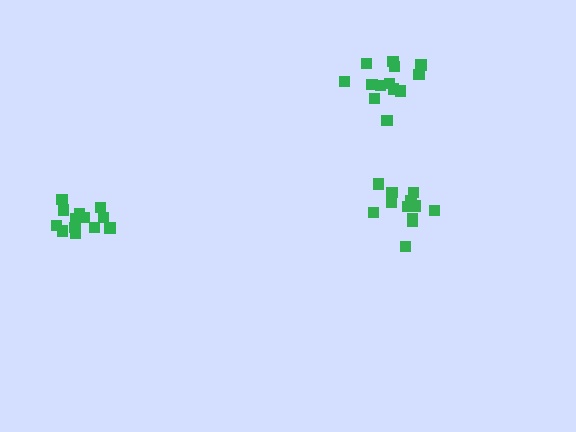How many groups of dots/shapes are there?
There are 3 groups.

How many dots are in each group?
Group 1: 13 dots, Group 2: 13 dots, Group 3: 13 dots (39 total).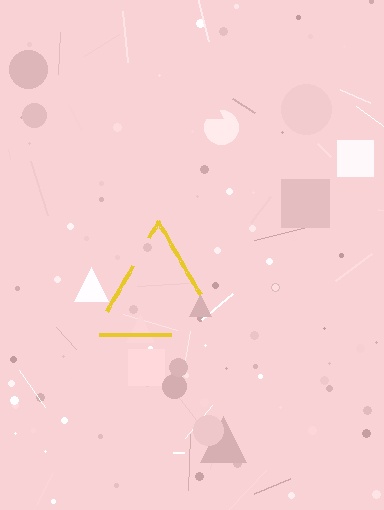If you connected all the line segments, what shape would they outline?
They would outline a triangle.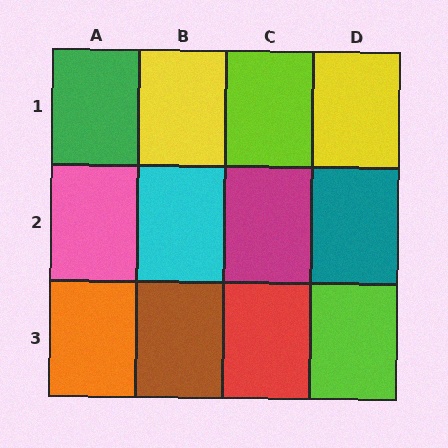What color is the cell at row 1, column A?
Green.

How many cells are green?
1 cell is green.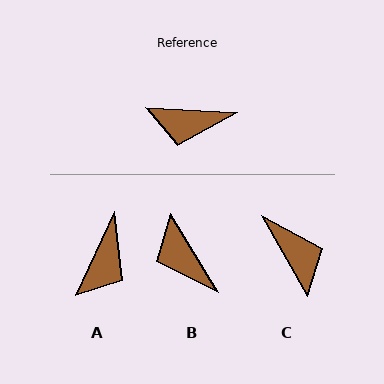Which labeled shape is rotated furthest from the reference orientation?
C, about 123 degrees away.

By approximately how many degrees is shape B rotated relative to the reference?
Approximately 56 degrees clockwise.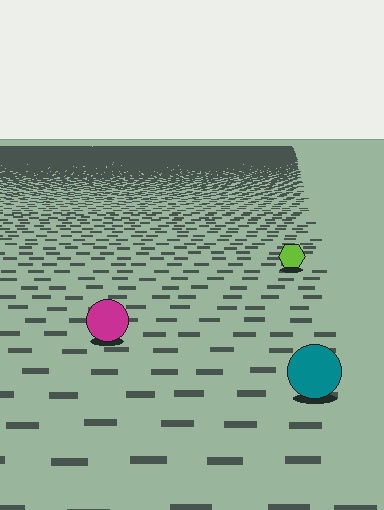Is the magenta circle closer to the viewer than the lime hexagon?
Yes. The magenta circle is closer — you can tell from the texture gradient: the ground texture is coarser near it.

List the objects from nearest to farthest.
From nearest to farthest: the teal circle, the magenta circle, the lime hexagon.